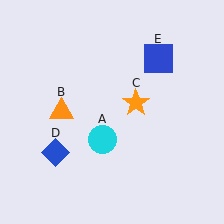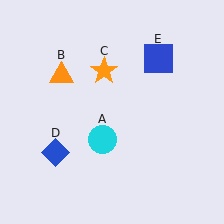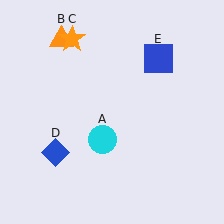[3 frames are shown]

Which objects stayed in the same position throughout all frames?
Cyan circle (object A) and blue diamond (object D) and blue square (object E) remained stationary.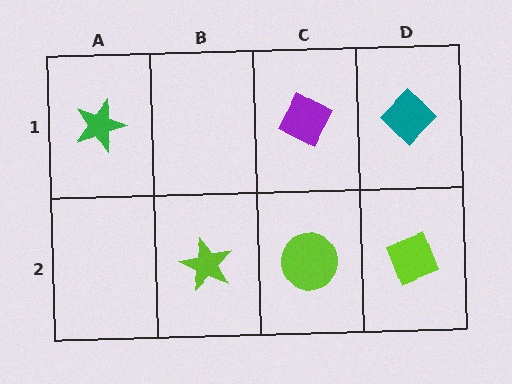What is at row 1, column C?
A purple diamond.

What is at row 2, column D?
A lime diamond.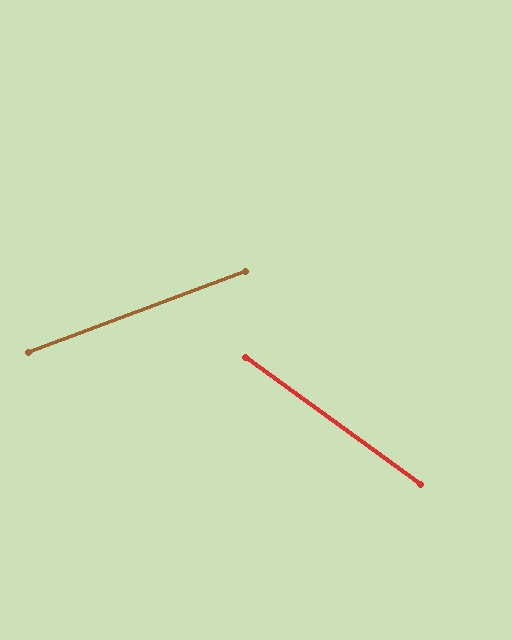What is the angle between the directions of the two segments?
Approximately 56 degrees.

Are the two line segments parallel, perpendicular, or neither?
Neither parallel nor perpendicular — they differ by about 56°.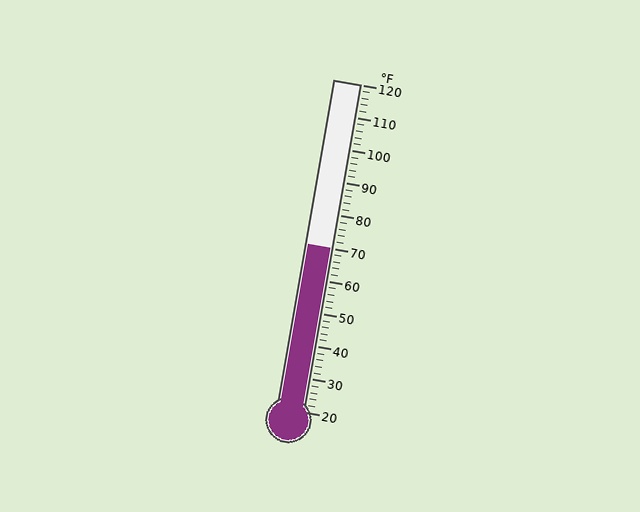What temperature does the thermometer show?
The thermometer shows approximately 70°F.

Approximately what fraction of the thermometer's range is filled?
The thermometer is filled to approximately 50% of its range.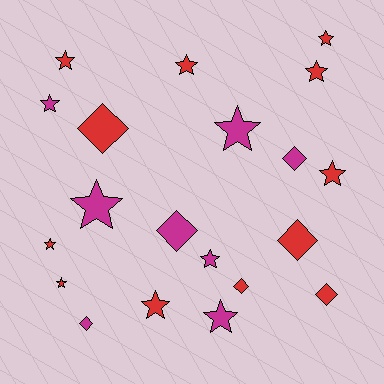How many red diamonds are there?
There are 4 red diamonds.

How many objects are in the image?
There are 20 objects.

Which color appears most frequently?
Red, with 12 objects.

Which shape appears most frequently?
Star, with 13 objects.